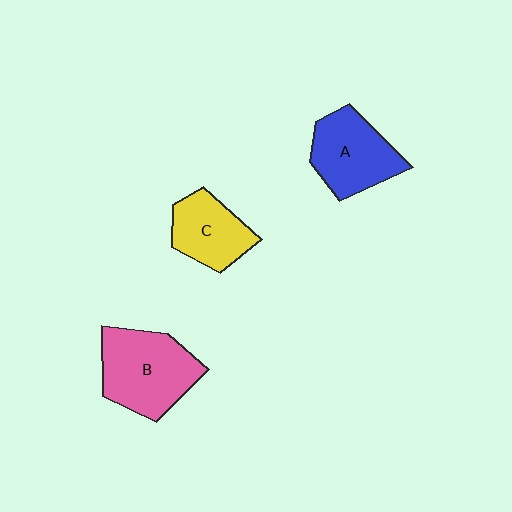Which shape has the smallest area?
Shape C (yellow).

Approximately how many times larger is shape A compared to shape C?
Approximately 1.2 times.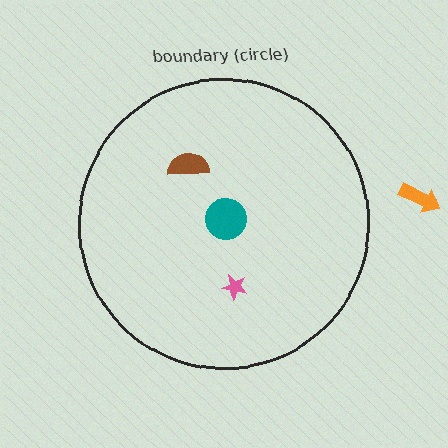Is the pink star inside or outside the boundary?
Inside.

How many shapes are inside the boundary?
3 inside, 1 outside.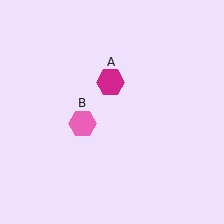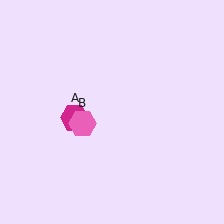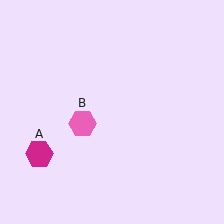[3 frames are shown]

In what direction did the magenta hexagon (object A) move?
The magenta hexagon (object A) moved down and to the left.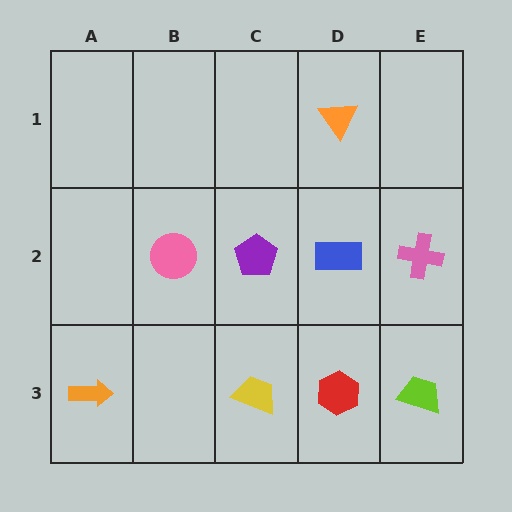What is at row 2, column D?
A blue rectangle.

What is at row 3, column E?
A lime trapezoid.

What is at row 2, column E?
A pink cross.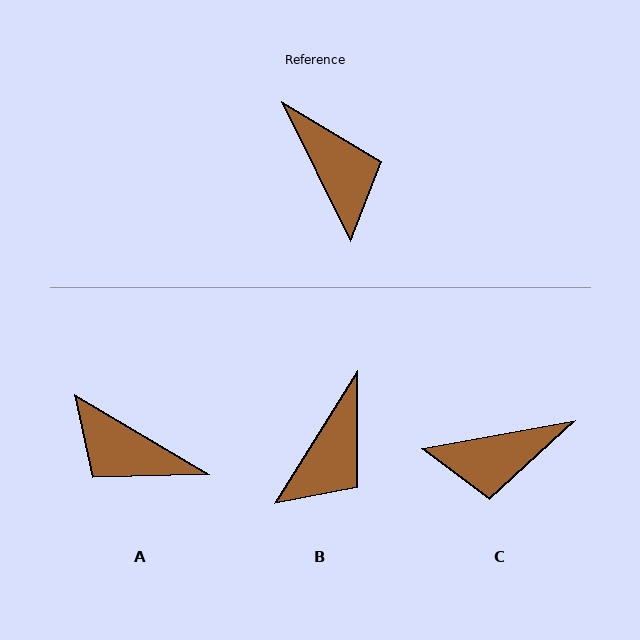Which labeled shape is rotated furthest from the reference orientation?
A, about 147 degrees away.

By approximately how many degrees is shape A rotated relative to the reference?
Approximately 147 degrees clockwise.